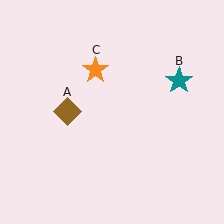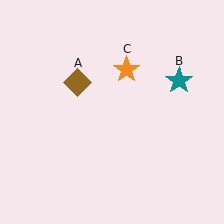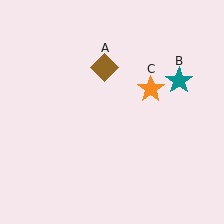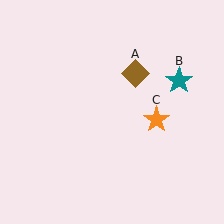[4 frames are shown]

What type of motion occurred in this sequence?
The brown diamond (object A), orange star (object C) rotated clockwise around the center of the scene.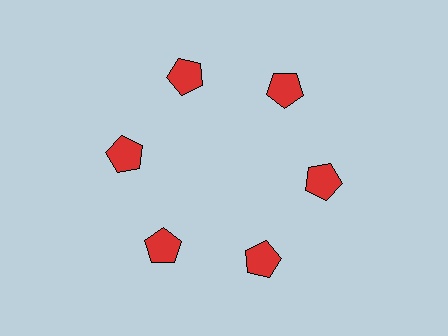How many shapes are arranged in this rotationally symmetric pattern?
There are 6 shapes, arranged in 6 groups of 1.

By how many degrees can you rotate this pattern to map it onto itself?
The pattern maps onto itself every 60 degrees of rotation.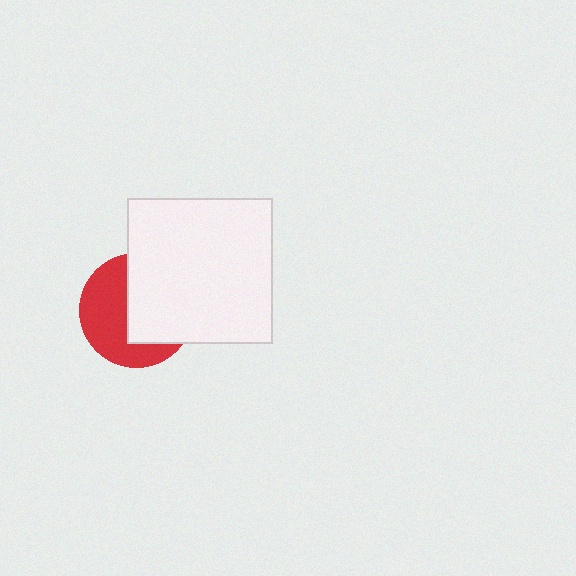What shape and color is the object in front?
The object in front is a white square.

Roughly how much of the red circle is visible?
About half of it is visible (roughly 50%).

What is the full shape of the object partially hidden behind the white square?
The partially hidden object is a red circle.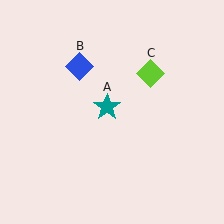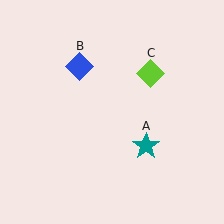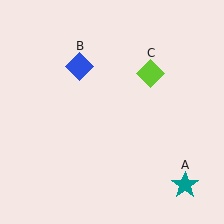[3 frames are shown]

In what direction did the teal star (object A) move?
The teal star (object A) moved down and to the right.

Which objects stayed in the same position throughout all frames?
Blue diamond (object B) and lime diamond (object C) remained stationary.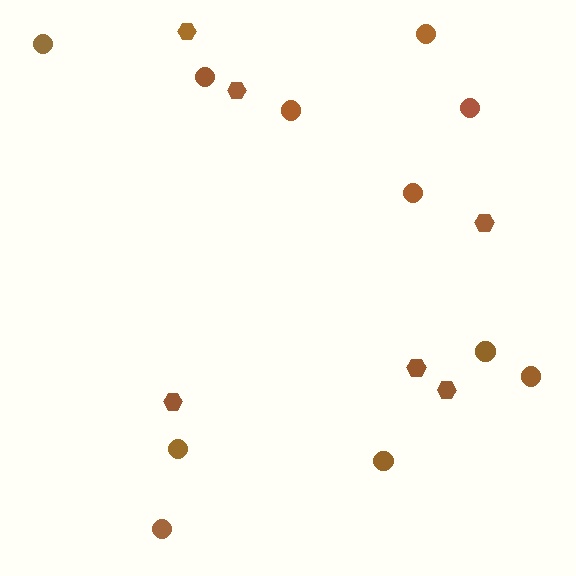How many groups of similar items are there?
There are 2 groups: one group of circles (11) and one group of hexagons (6).